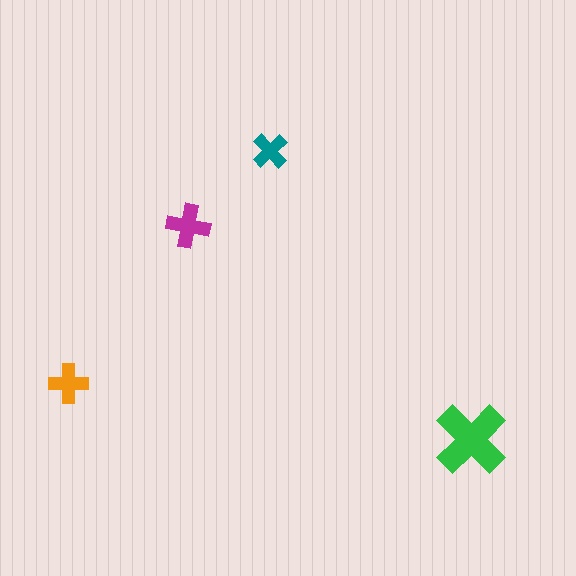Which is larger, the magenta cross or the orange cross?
The magenta one.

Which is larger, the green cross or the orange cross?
The green one.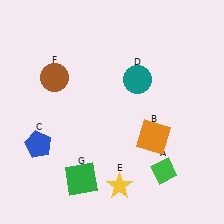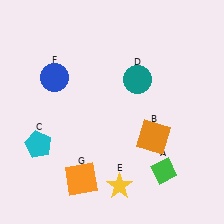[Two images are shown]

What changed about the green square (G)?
In Image 1, G is green. In Image 2, it changed to orange.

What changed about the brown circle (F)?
In Image 1, F is brown. In Image 2, it changed to blue.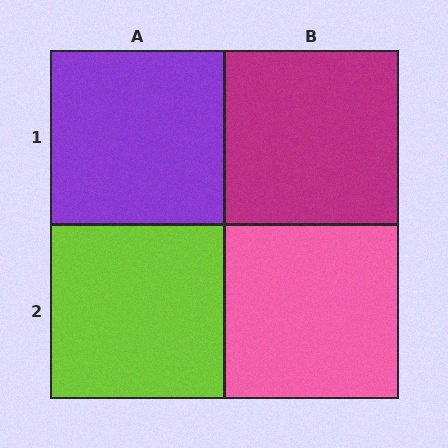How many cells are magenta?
1 cell is magenta.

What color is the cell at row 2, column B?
Pink.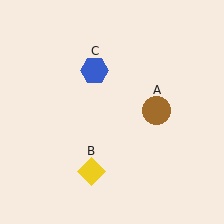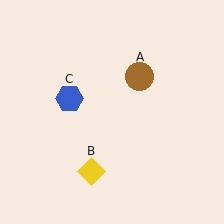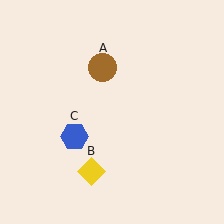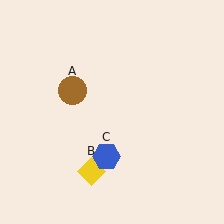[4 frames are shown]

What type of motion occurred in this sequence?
The brown circle (object A), blue hexagon (object C) rotated counterclockwise around the center of the scene.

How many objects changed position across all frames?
2 objects changed position: brown circle (object A), blue hexagon (object C).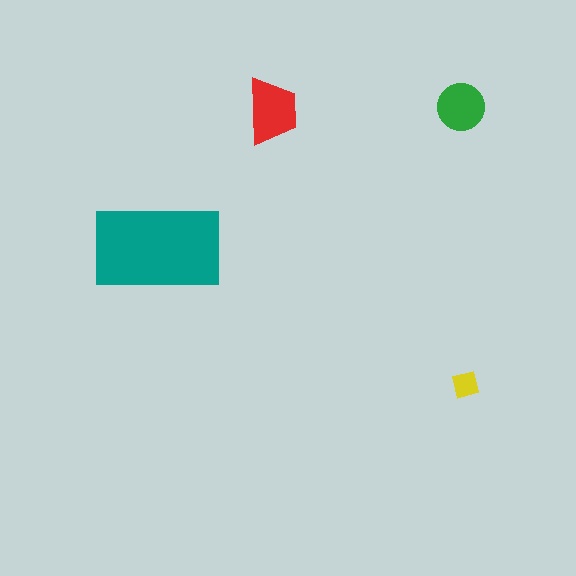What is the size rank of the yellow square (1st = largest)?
4th.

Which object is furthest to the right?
The yellow square is rightmost.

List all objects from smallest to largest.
The yellow square, the green circle, the red trapezoid, the teal rectangle.